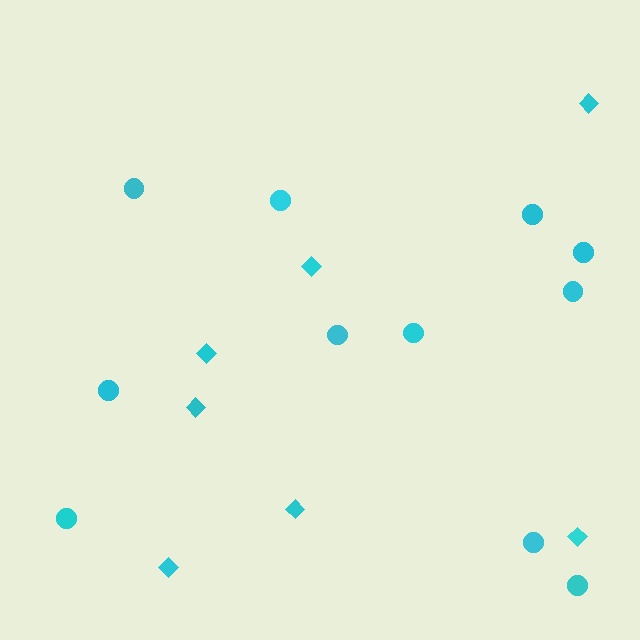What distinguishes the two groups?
There are 2 groups: one group of circles (11) and one group of diamonds (7).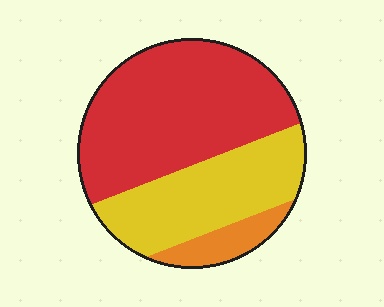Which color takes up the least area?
Orange, at roughly 10%.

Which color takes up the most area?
Red, at roughly 55%.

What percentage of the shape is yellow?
Yellow takes up about one third (1/3) of the shape.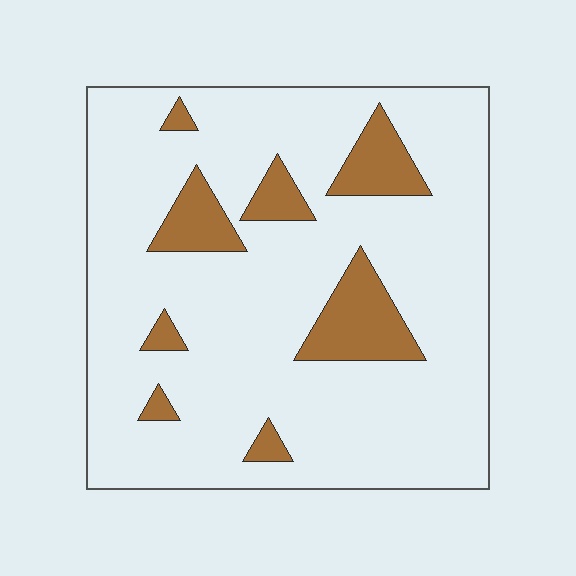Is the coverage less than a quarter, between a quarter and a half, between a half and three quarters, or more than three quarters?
Less than a quarter.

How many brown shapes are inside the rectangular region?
8.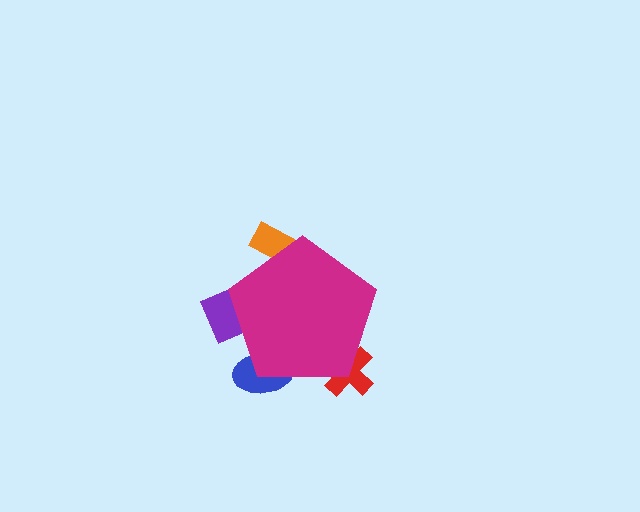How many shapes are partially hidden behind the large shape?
4 shapes are partially hidden.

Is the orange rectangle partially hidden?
Yes, the orange rectangle is partially hidden behind the magenta pentagon.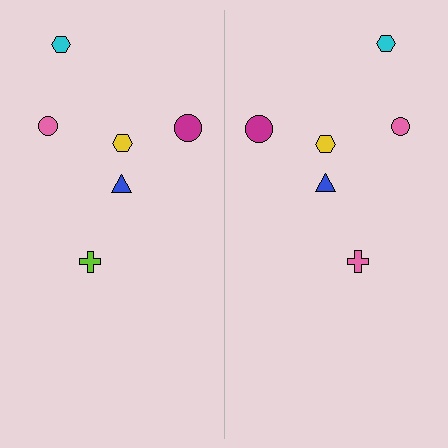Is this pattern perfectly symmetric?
No, the pattern is not perfectly symmetric. The pink cross on the right side breaks the symmetry — its mirror counterpart is lime.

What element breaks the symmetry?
The pink cross on the right side breaks the symmetry — its mirror counterpart is lime.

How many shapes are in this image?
There are 12 shapes in this image.